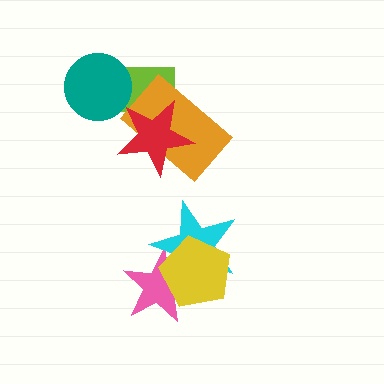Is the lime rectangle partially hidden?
Yes, it is partially covered by another shape.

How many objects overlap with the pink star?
2 objects overlap with the pink star.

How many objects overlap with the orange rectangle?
2 objects overlap with the orange rectangle.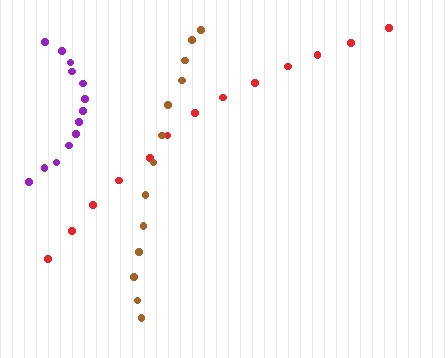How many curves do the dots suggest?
There are 3 distinct paths.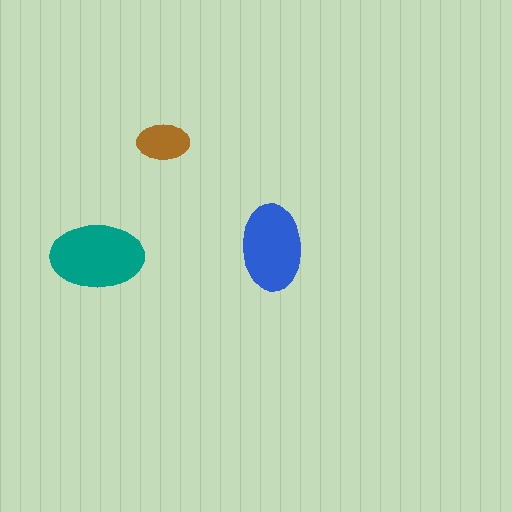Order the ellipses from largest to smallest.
the teal one, the blue one, the brown one.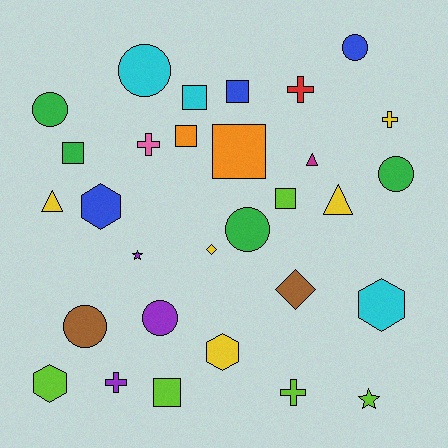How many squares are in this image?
There are 7 squares.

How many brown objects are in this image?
There are 2 brown objects.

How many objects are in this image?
There are 30 objects.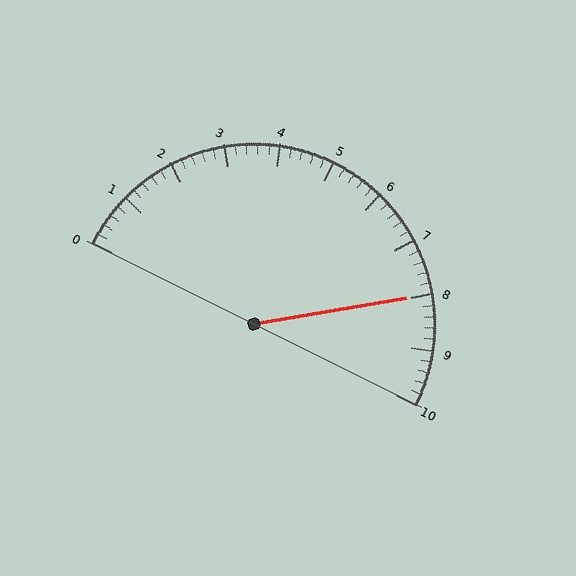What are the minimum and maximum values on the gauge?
The gauge ranges from 0 to 10.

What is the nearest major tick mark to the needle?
The nearest major tick mark is 8.